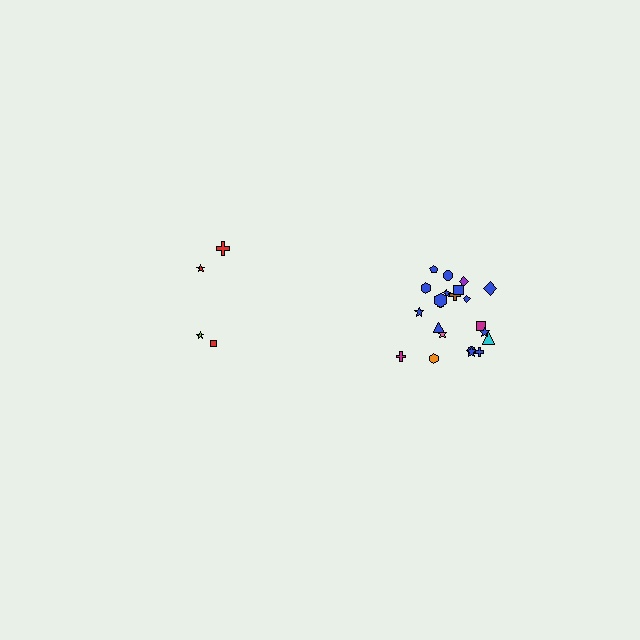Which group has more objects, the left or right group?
The right group.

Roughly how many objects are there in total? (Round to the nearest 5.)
Roughly 25 objects in total.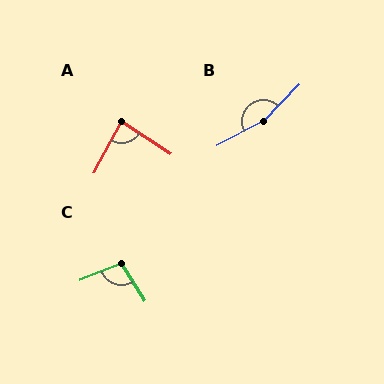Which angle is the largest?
B, at approximately 162 degrees.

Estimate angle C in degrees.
Approximately 100 degrees.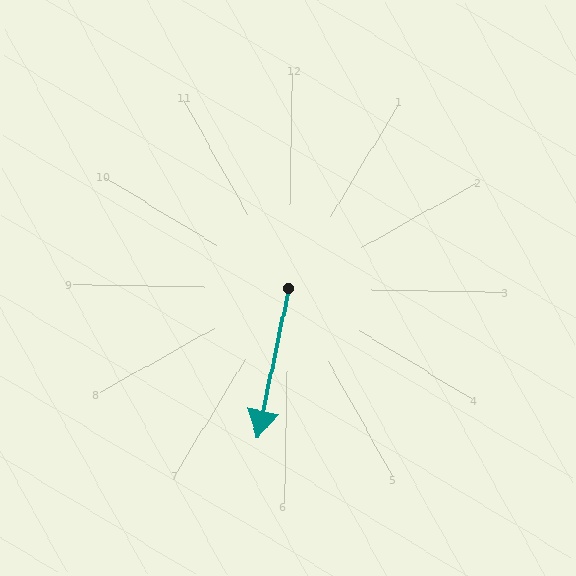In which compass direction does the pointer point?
South.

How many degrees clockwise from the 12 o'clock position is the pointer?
Approximately 191 degrees.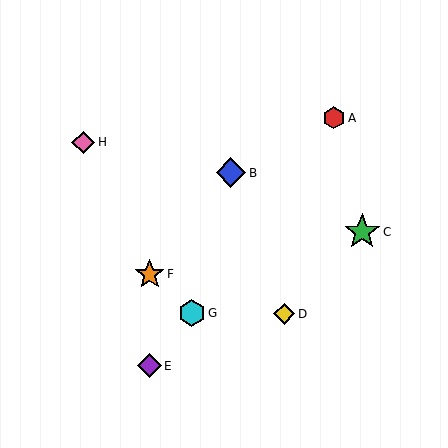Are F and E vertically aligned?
Yes, both are at x≈150.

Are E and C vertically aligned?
No, E is at x≈150 and C is at x≈362.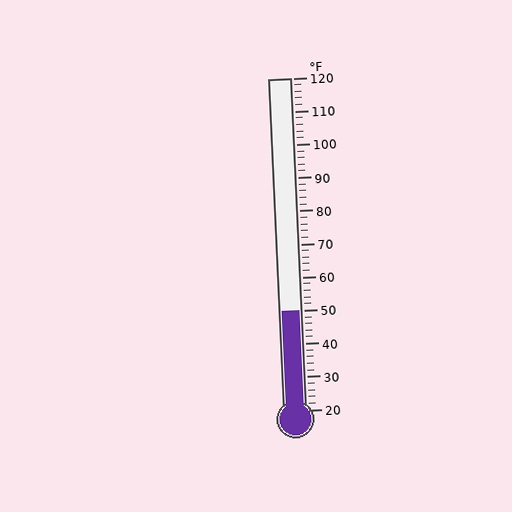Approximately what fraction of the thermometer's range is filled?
The thermometer is filled to approximately 30% of its range.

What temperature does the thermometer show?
The thermometer shows approximately 50°F.